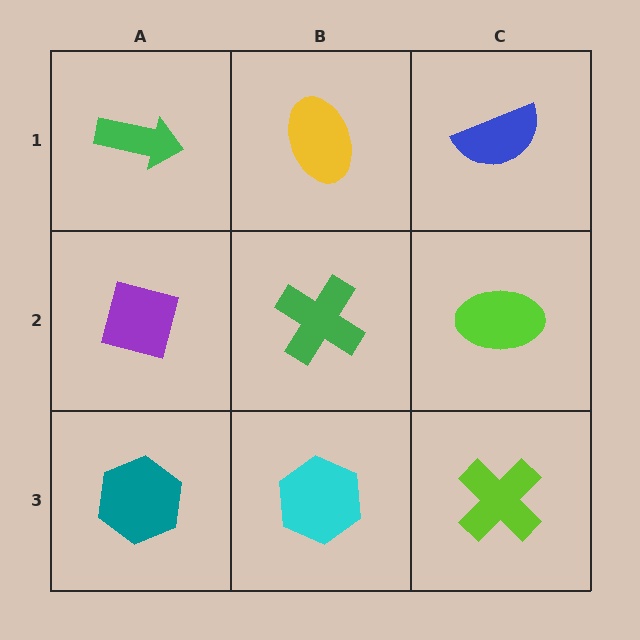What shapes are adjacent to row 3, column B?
A green cross (row 2, column B), a teal hexagon (row 3, column A), a lime cross (row 3, column C).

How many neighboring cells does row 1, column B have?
3.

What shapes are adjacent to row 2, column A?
A green arrow (row 1, column A), a teal hexagon (row 3, column A), a green cross (row 2, column B).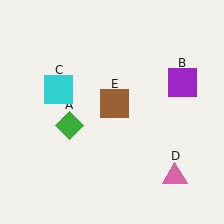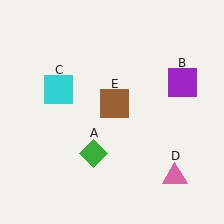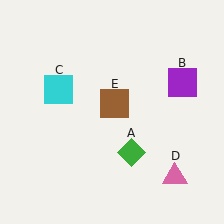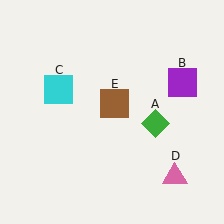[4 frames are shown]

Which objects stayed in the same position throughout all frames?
Purple square (object B) and cyan square (object C) and pink triangle (object D) and brown square (object E) remained stationary.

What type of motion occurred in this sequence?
The green diamond (object A) rotated counterclockwise around the center of the scene.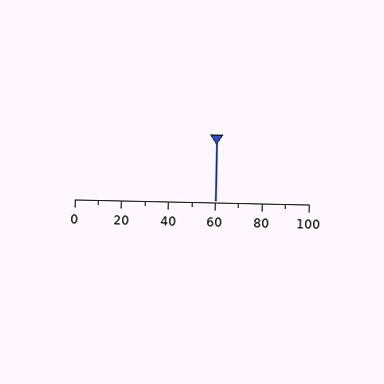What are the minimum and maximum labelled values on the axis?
The axis runs from 0 to 100.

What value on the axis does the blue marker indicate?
The marker indicates approximately 60.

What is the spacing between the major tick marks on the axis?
The major ticks are spaced 20 apart.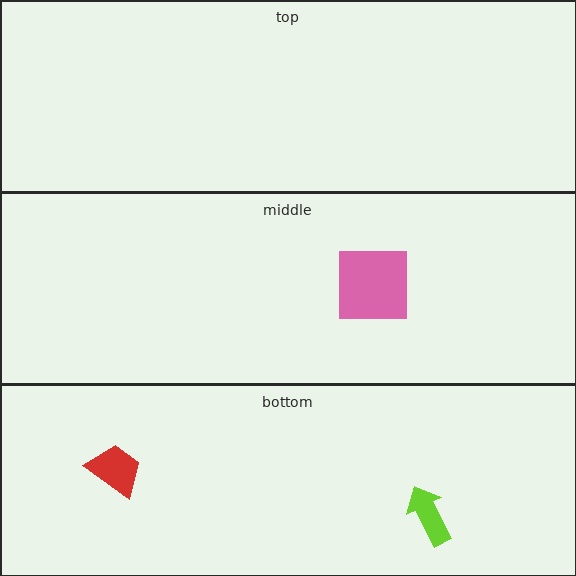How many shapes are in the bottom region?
2.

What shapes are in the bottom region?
The red trapezoid, the lime arrow.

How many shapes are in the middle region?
1.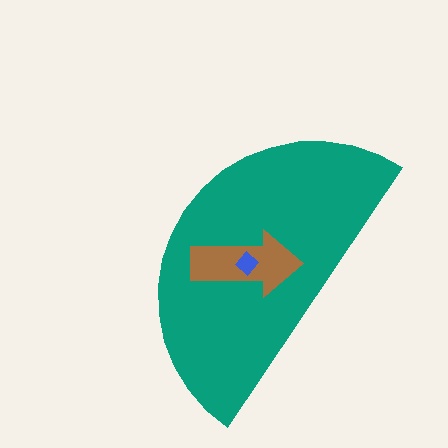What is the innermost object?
The blue diamond.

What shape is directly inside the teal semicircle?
The brown arrow.